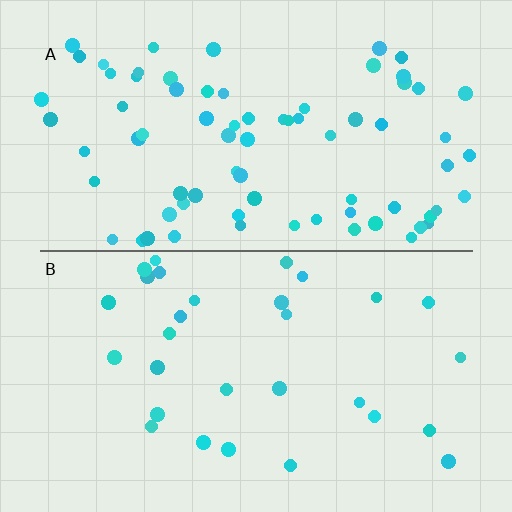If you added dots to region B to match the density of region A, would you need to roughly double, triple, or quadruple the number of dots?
Approximately triple.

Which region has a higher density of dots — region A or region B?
A (the top).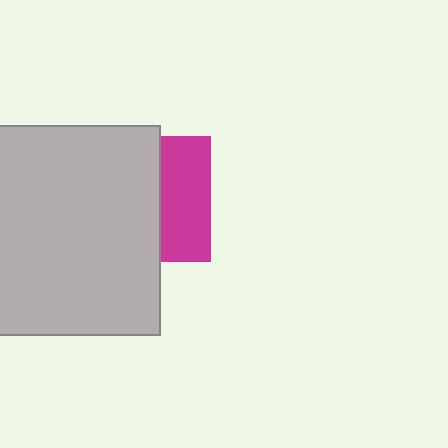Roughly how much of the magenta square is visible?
A small part of it is visible (roughly 40%).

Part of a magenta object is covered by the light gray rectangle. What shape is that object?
It is a square.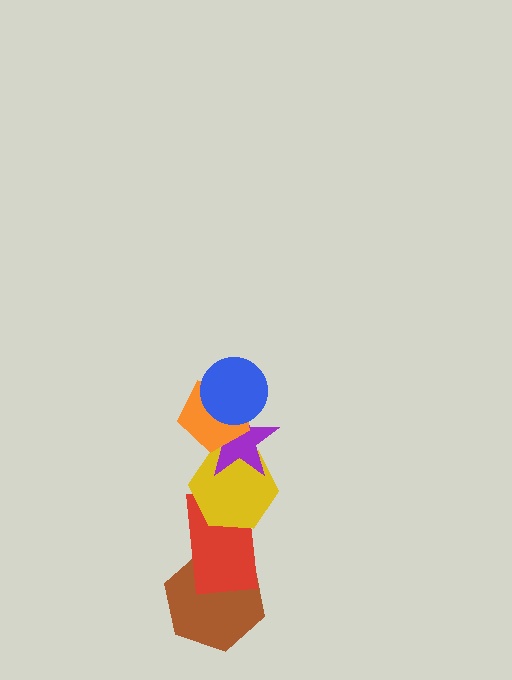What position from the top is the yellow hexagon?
The yellow hexagon is 4th from the top.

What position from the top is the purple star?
The purple star is 3rd from the top.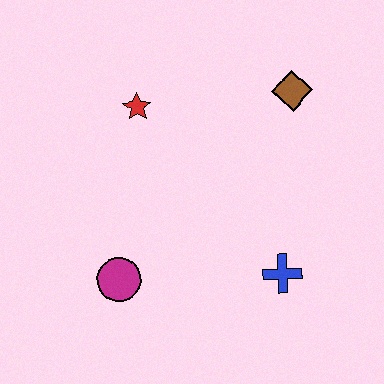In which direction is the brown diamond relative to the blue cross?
The brown diamond is above the blue cross.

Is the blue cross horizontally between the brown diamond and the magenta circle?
Yes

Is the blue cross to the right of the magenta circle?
Yes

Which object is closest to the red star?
The brown diamond is closest to the red star.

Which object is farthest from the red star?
The blue cross is farthest from the red star.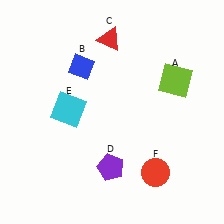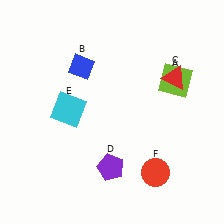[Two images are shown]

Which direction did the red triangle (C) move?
The red triangle (C) moved right.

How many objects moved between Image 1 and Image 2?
1 object moved between the two images.